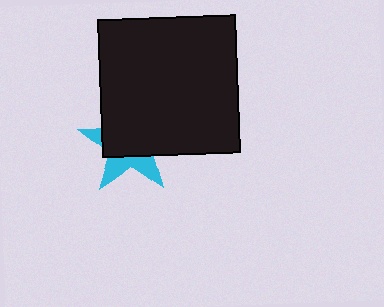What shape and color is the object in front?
The object in front is a black square.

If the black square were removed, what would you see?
You would see the complete cyan star.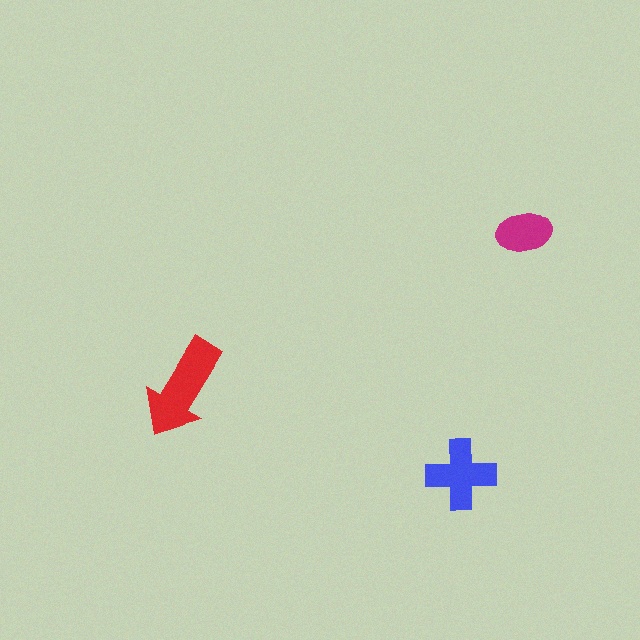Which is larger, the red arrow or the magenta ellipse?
The red arrow.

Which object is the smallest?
The magenta ellipse.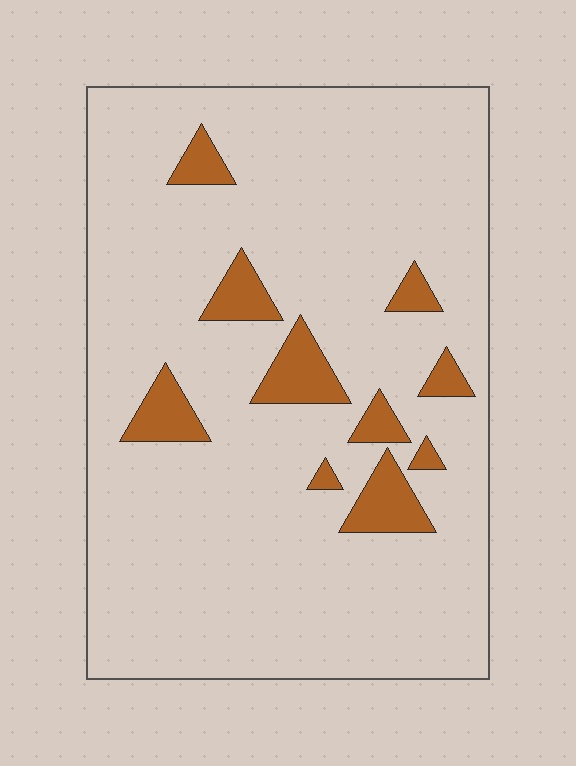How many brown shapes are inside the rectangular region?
10.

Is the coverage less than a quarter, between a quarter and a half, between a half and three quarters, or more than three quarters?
Less than a quarter.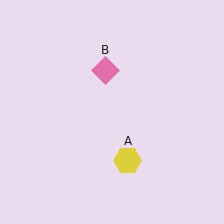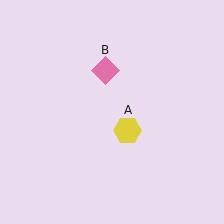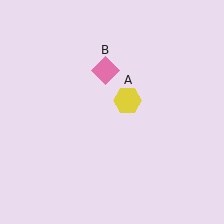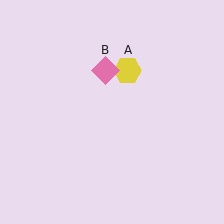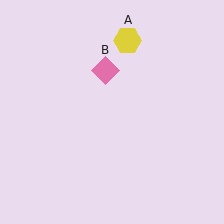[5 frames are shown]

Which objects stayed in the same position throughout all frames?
Pink diamond (object B) remained stationary.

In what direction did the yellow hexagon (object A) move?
The yellow hexagon (object A) moved up.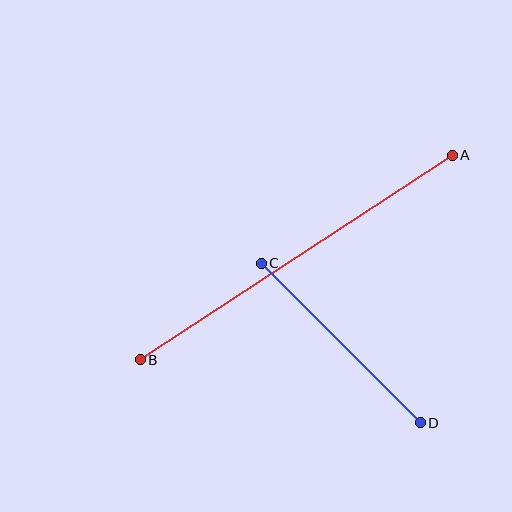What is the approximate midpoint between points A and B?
The midpoint is at approximately (296, 257) pixels.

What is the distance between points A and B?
The distance is approximately 373 pixels.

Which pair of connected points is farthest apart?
Points A and B are farthest apart.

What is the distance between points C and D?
The distance is approximately 225 pixels.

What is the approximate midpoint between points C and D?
The midpoint is at approximately (341, 343) pixels.